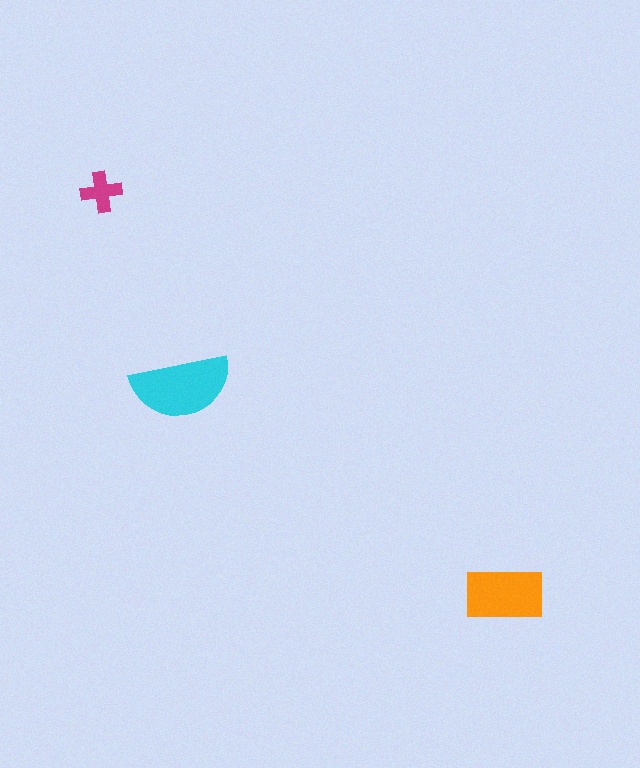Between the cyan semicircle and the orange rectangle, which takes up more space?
The cyan semicircle.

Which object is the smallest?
The magenta cross.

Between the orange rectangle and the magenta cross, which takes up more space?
The orange rectangle.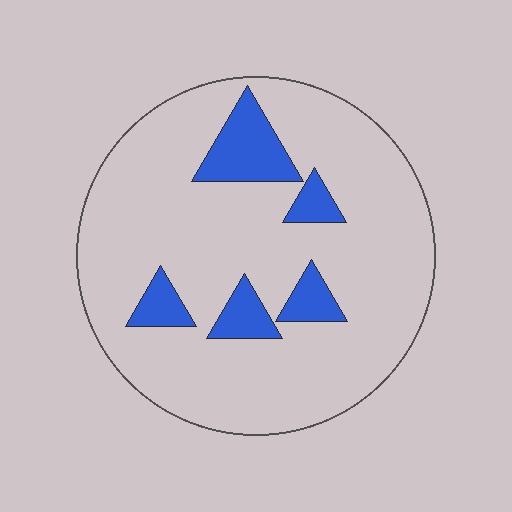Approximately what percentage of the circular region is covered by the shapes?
Approximately 15%.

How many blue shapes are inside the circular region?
5.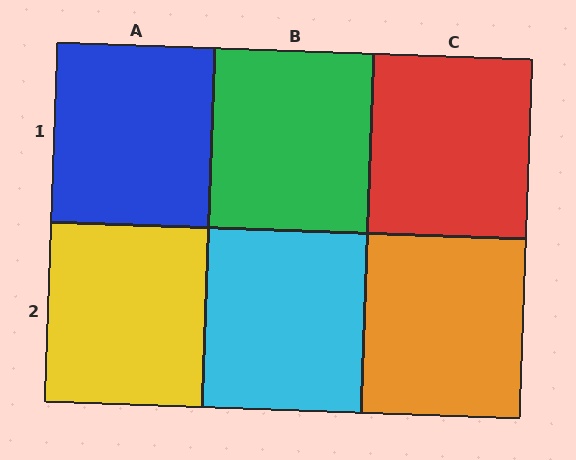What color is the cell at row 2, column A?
Yellow.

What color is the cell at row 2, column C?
Orange.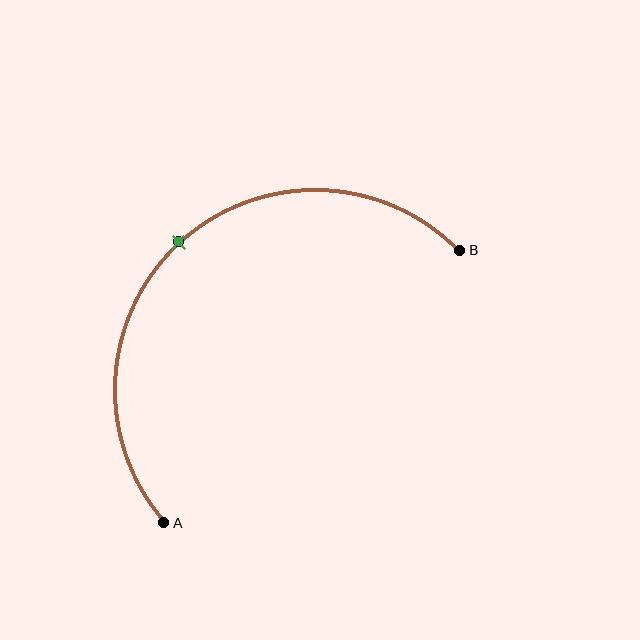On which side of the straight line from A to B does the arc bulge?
The arc bulges above and to the left of the straight line connecting A and B.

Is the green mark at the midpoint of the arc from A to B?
Yes. The green mark lies on the arc at equal arc-length from both A and B — it is the arc midpoint.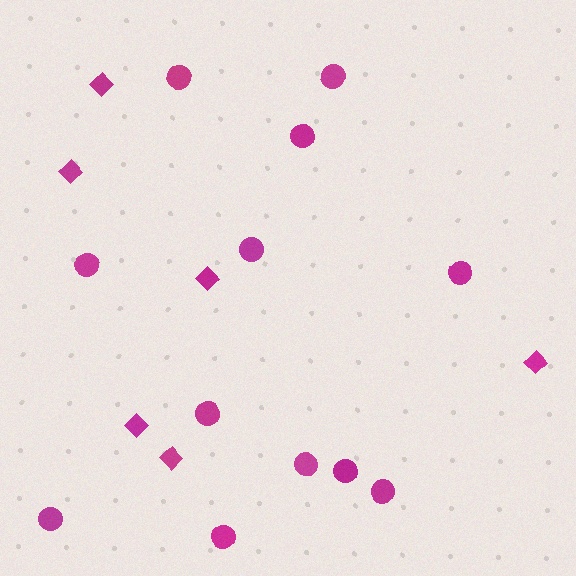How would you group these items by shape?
There are 2 groups: one group of circles (12) and one group of diamonds (6).